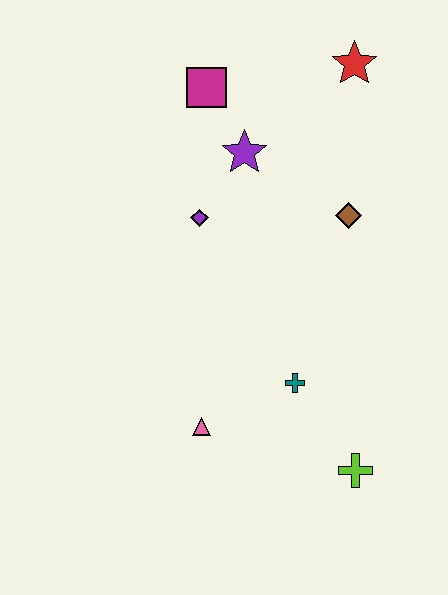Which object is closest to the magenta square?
The purple star is closest to the magenta square.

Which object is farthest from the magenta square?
The lime cross is farthest from the magenta square.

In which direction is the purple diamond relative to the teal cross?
The purple diamond is above the teal cross.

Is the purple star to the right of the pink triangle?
Yes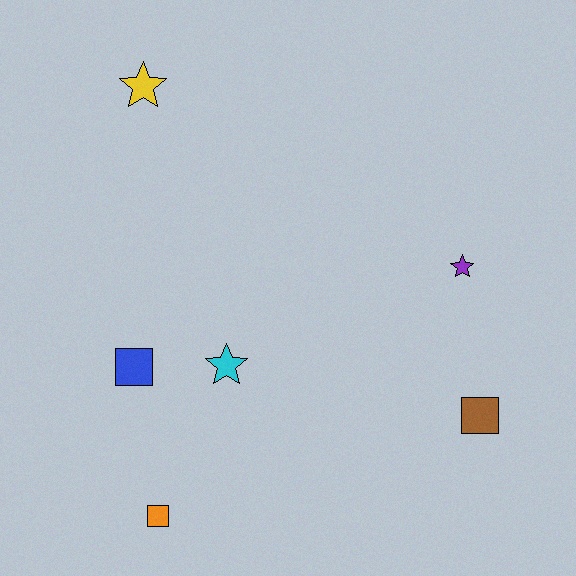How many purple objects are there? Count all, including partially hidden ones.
There is 1 purple object.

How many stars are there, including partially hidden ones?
There are 3 stars.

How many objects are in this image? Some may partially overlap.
There are 6 objects.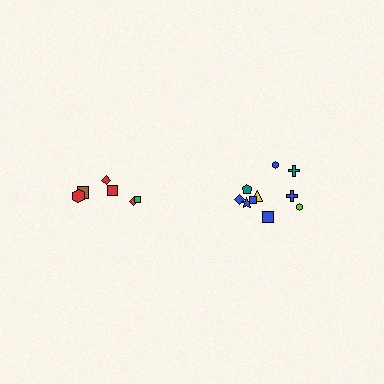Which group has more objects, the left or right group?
The right group.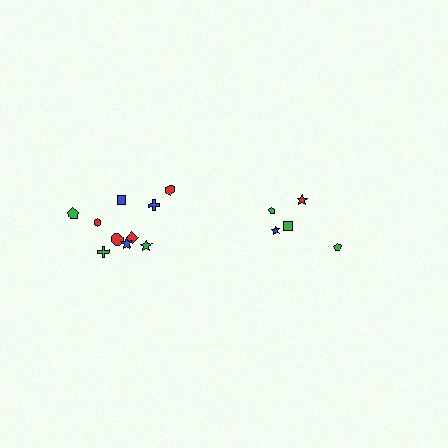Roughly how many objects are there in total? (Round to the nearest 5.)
Roughly 15 objects in total.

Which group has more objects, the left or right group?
The left group.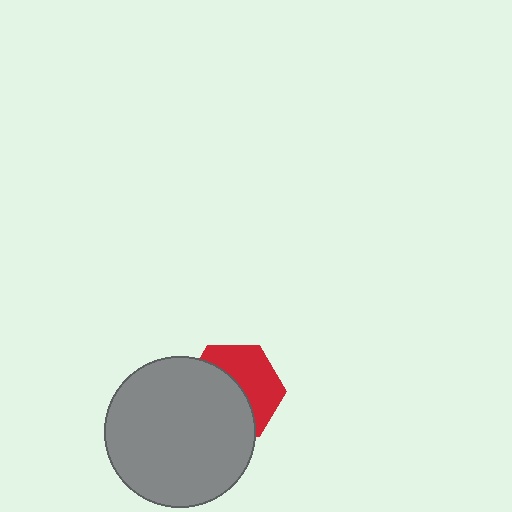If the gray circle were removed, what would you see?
You would see the complete red hexagon.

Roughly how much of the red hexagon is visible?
About half of it is visible (roughly 46%).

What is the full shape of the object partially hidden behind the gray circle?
The partially hidden object is a red hexagon.